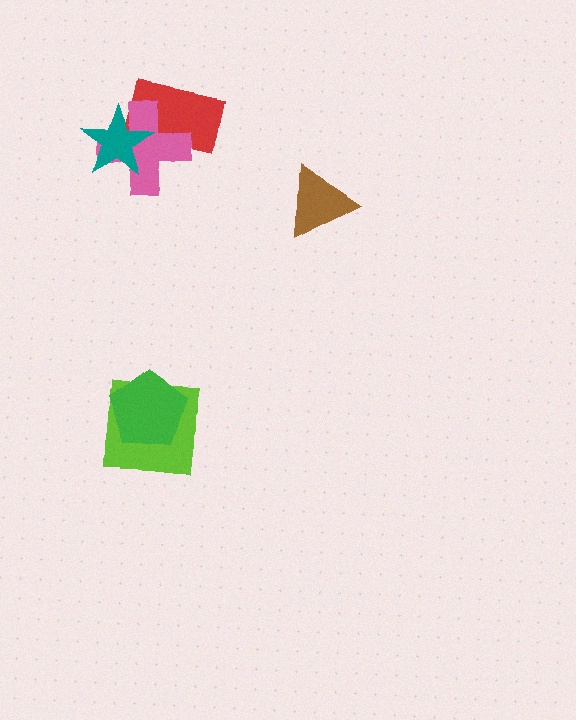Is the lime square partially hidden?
Yes, it is partially covered by another shape.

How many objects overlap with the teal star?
2 objects overlap with the teal star.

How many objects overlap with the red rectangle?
2 objects overlap with the red rectangle.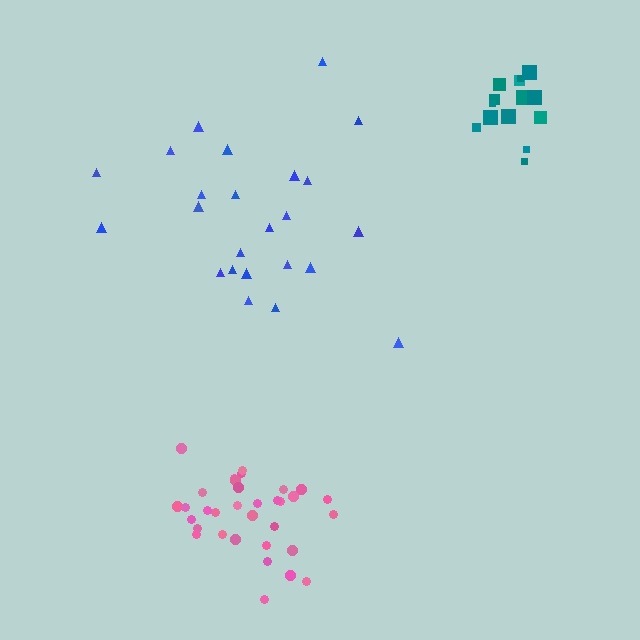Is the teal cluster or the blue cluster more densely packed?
Teal.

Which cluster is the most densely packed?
Teal.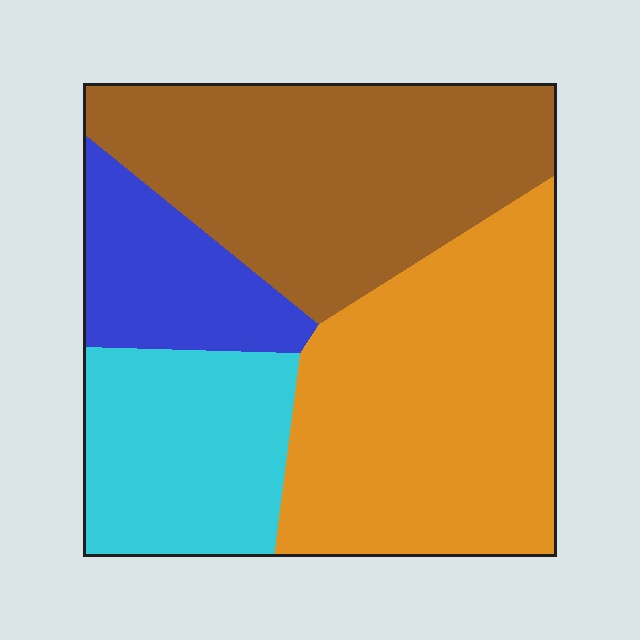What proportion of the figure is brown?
Brown covers 33% of the figure.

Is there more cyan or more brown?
Brown.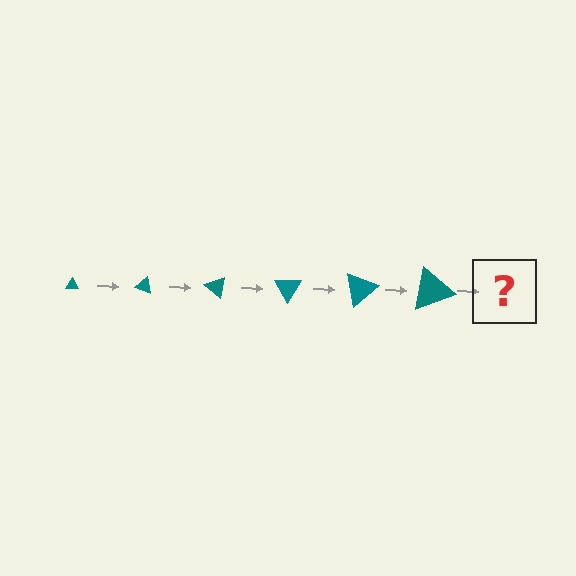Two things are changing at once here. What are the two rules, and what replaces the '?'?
The two rules are that the triangle grows larger each step and it rotates 20 degrees each step. The '?' should be a triangle, larger than the previous one and rotated 120 degrees from the start.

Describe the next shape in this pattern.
It should be a triangle, larger than the previous one and rotated 120 degrees from the start.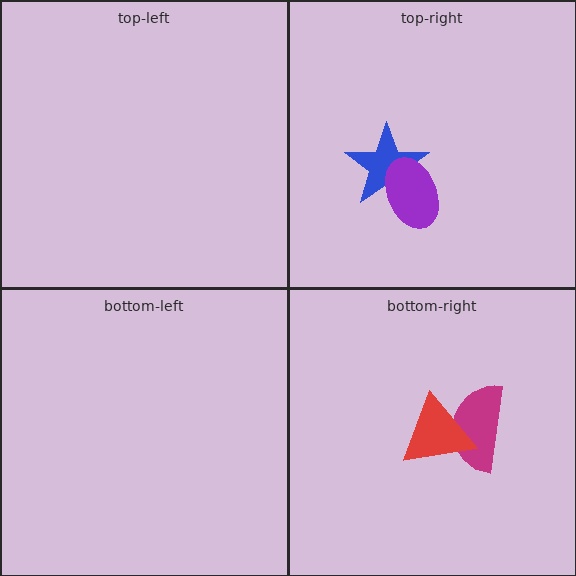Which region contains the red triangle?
The bottom-right region.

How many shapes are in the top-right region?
2.